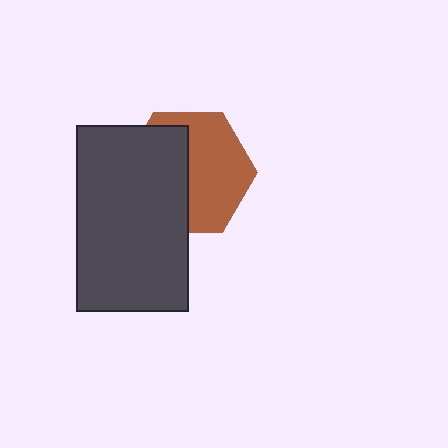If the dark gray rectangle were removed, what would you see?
You would see the complete brown hexagon.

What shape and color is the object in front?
The object in front is a dark gray rectangle.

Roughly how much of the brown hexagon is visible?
About half of it is visible (roughly 53%).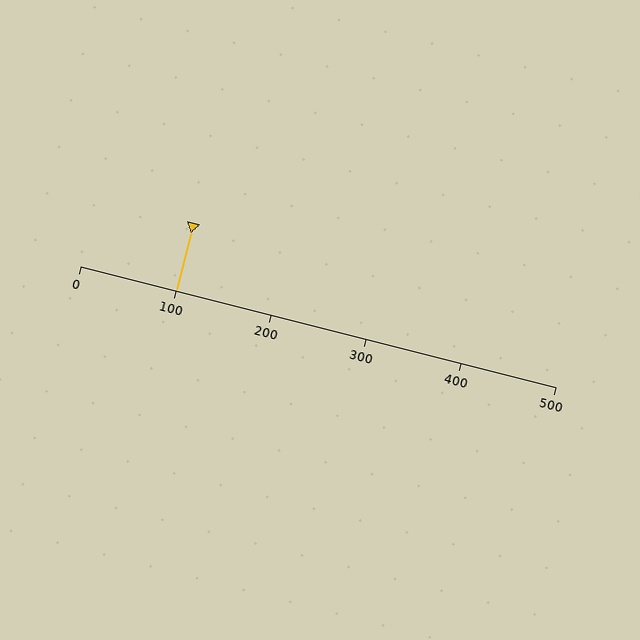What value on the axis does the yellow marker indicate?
The marker indicates approximately 100.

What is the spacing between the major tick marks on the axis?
The major ticks are spaced 100 apart.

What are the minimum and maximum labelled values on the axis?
The axis runs from 0 to 500.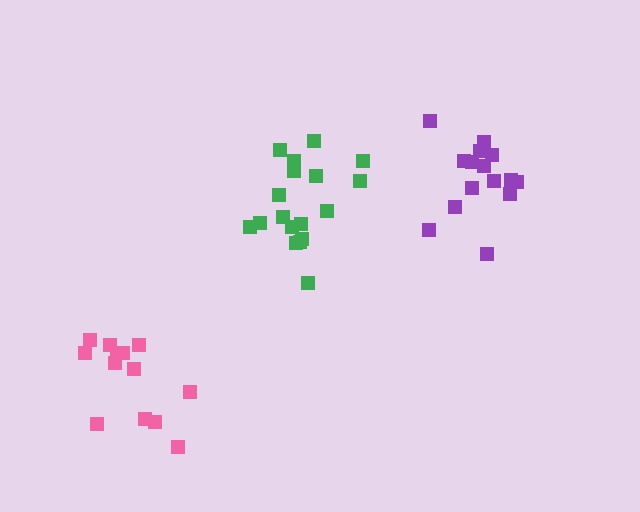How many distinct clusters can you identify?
There are 3 distinct clusters.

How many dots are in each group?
Group 1: 15 dots, Group 2: 18 dots, Group 3: 14 dots (47 total).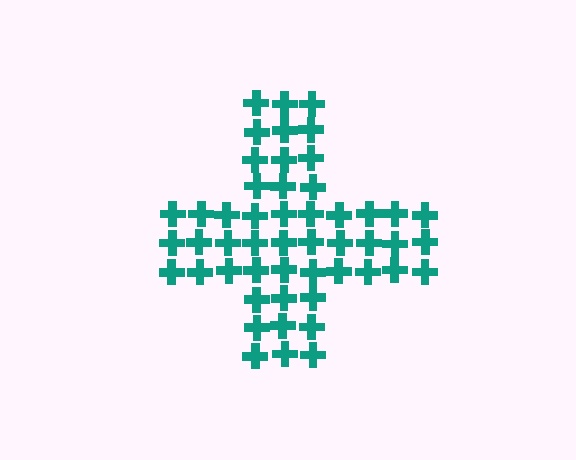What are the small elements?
The small elements are crosses.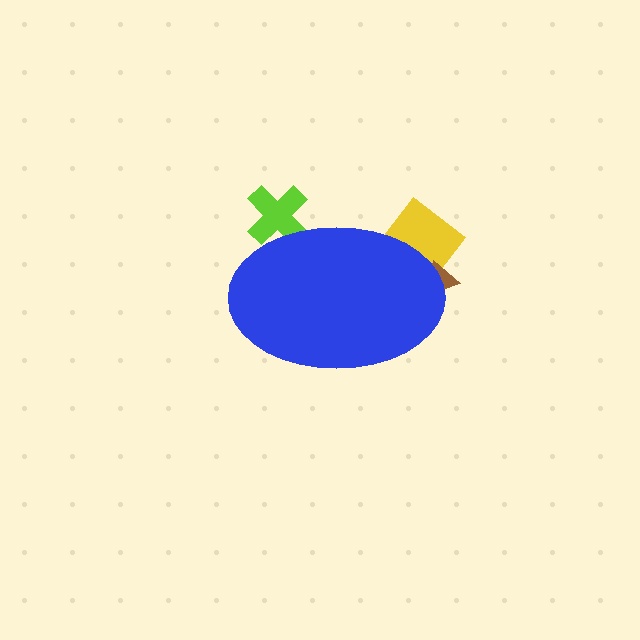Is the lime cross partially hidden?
Yes, the lime cross is partially hidden behind the blue ellipse.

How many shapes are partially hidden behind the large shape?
3 shapes are partially hidden.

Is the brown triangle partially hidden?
Yes, the brown triangle is partially hidden behind the blue ellipse.